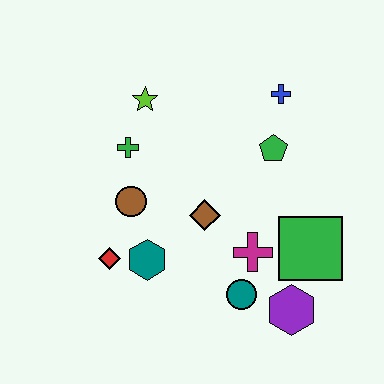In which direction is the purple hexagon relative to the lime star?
The purple hexagon is below the lime star.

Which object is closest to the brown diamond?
The magenta cross is closest to the brown diamond.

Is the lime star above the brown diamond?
Yes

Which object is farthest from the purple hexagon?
The lime star is farthest from the purple hexagon.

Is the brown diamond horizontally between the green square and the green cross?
Yes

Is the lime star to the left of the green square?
Yes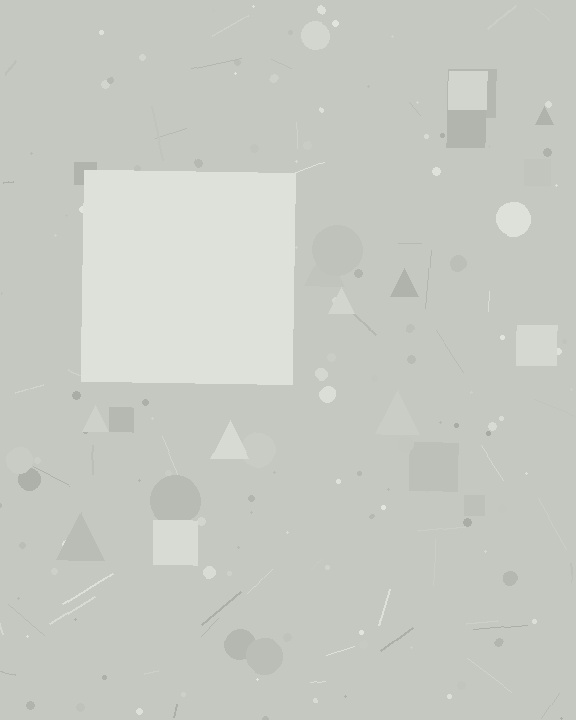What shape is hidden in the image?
A square is hidden in the image.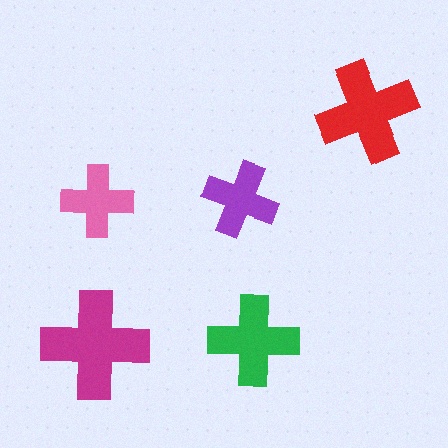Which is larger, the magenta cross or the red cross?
The magenta one.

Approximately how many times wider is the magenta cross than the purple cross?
About 1.5 times wider.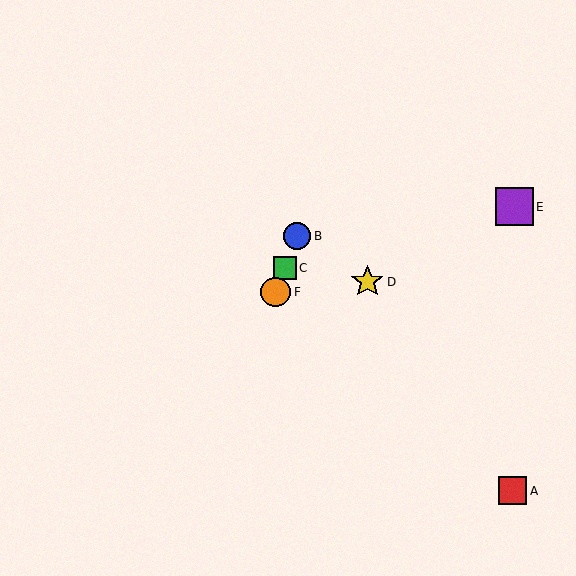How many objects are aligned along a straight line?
3 objects (B, C, F) are aligned along a straight line.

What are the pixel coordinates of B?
Object B is at (297, 236).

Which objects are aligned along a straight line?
Objects B, C, F are aligned along a straight line.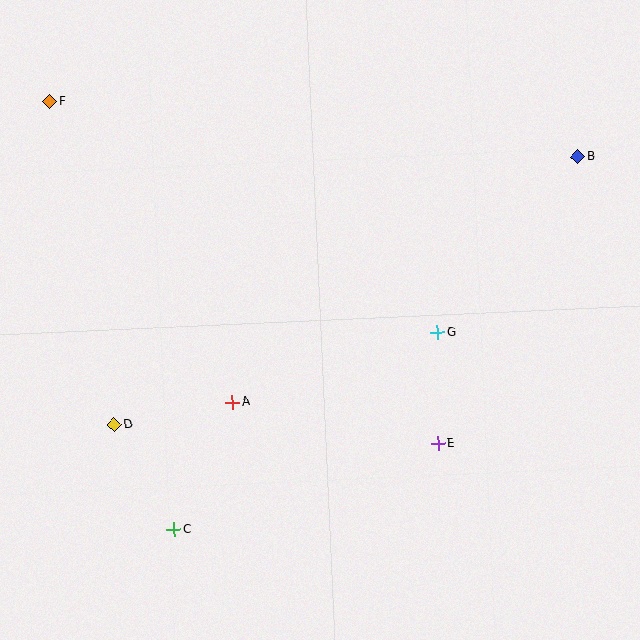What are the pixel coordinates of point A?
Point A is at (233, 402).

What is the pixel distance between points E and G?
The distance between E and G is 111 pixels.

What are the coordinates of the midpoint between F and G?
The midpoint between F and G is at (244, 217).